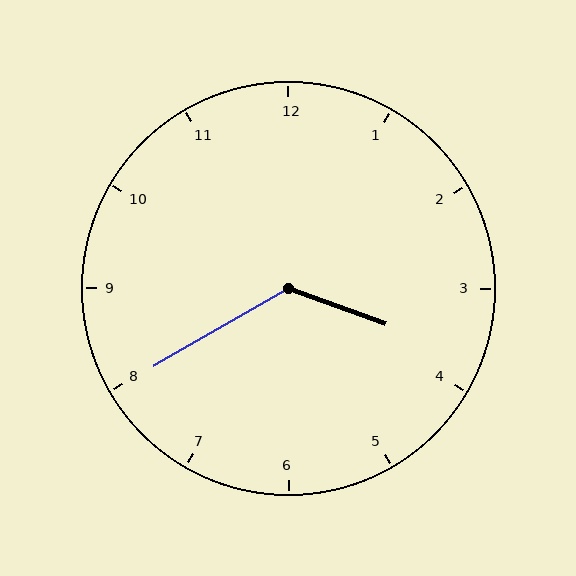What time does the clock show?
3:40.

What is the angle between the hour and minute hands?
Approximately 130 degrees.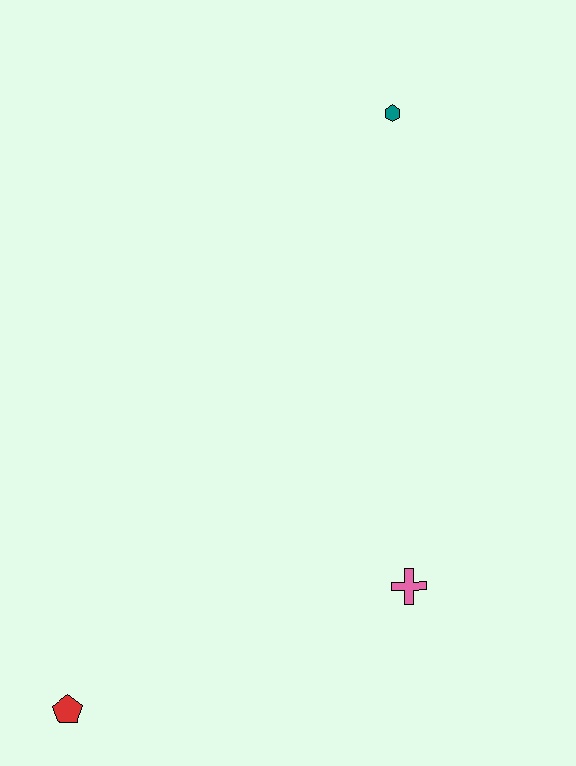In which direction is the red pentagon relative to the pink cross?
The red pentagon is to the left of the pink cross.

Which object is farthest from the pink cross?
The teal hexagon is farthest from the pink cross.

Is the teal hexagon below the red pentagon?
No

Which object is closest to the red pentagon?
The pink cross is closest to the red pentagon.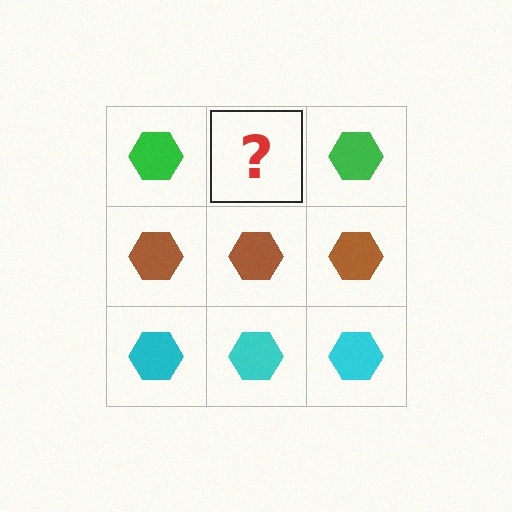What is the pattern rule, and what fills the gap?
The rule is that each row has a consistent color. The gap should be filled with a green hexagon.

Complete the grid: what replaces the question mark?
The question mark should be replaced with a green hexagon.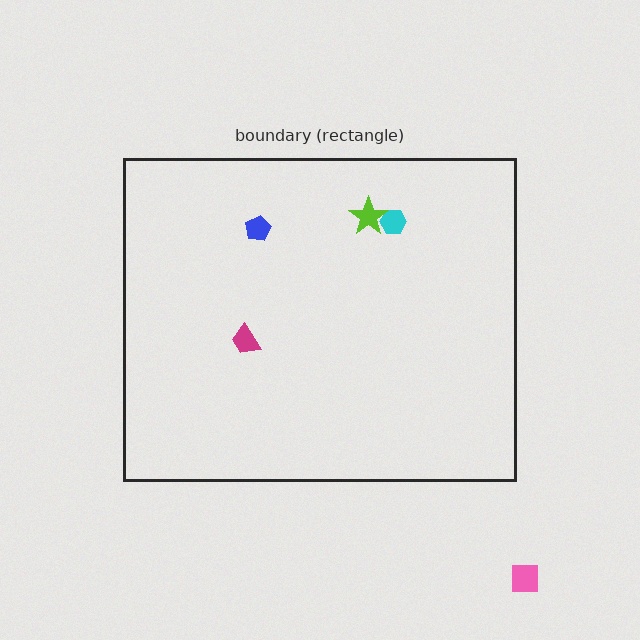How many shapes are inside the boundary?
4 inside, 1 outside.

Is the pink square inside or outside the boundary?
Outside.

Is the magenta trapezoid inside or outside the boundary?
Inside.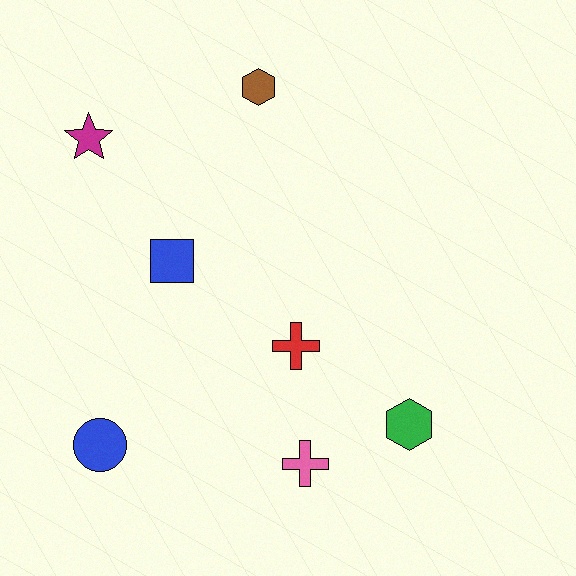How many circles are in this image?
There is 1 circle.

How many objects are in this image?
There are 7 objects.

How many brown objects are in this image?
There is 1 brown object.